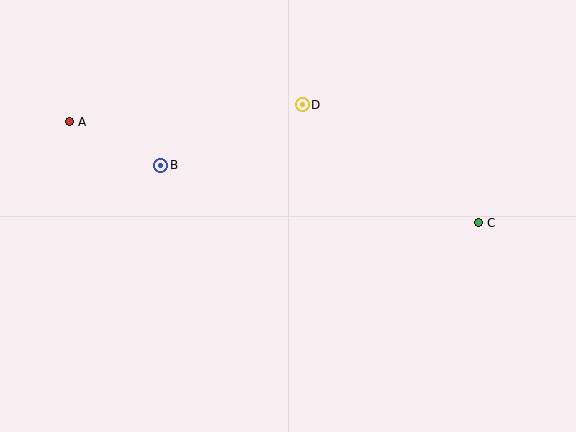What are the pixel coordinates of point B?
Point B is at (161, 165).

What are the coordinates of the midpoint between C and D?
The midpoint between C and D is at (390, 164).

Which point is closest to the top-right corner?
Point C is closest to the top-right corner.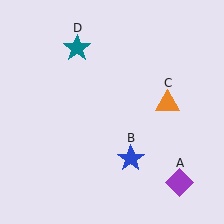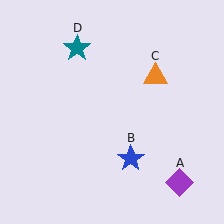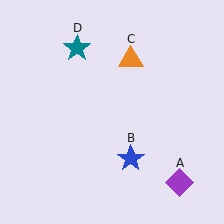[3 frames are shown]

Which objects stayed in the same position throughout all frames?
Purple diamond (object A) and blue star (object B) and teal star (object D) remained stationary.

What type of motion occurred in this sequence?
The orange triangle (object C) rotated counterclockwise around the center of the scene.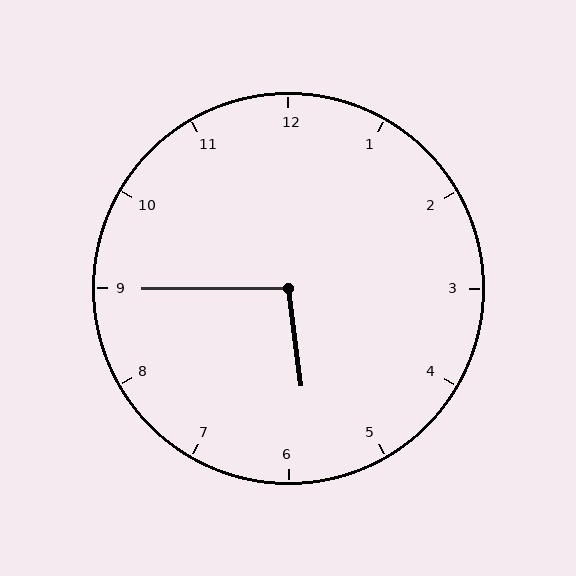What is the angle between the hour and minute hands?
Approximately 98 degrees.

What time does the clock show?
5:45.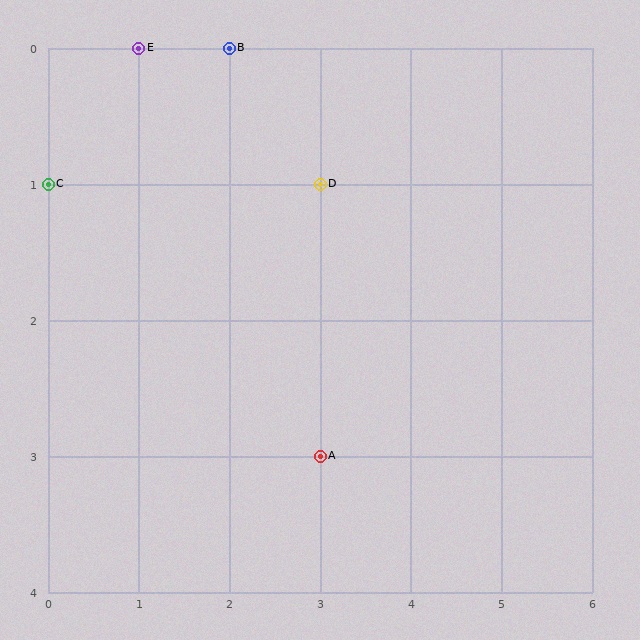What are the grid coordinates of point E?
Point E is at grid coordinates (1, 0).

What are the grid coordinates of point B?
Point B is at grid coordinates (2, 0).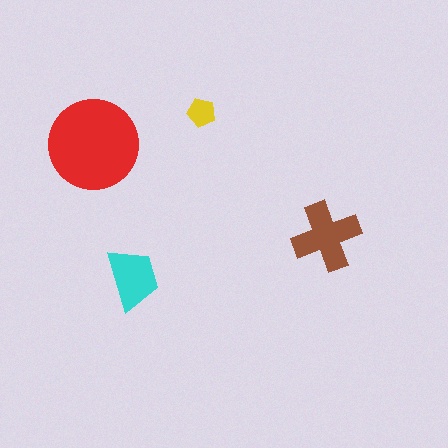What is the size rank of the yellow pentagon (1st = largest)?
4th.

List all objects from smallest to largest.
The yellow pentagon, the cyan trapezoid, the brown cross, the red circle.